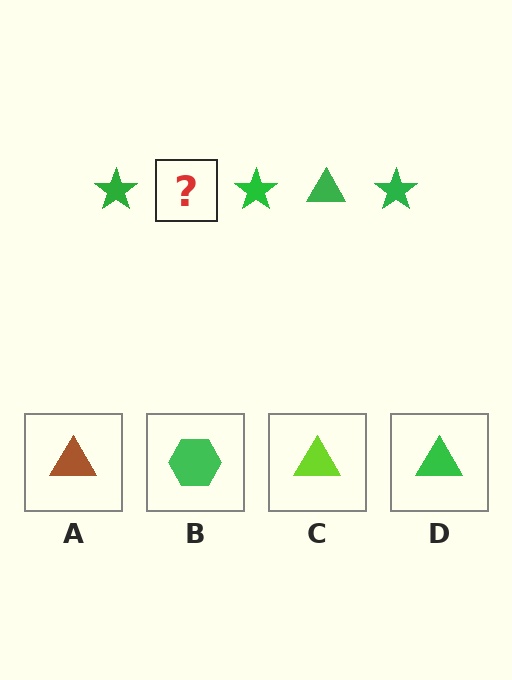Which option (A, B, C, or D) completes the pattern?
D.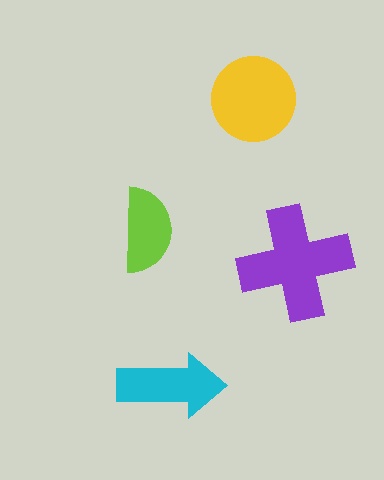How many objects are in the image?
There are 4 objects in the image.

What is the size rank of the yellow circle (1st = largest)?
2nd.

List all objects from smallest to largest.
The lime semicircle, the cyan arrow, the yellow circle, the purple cross.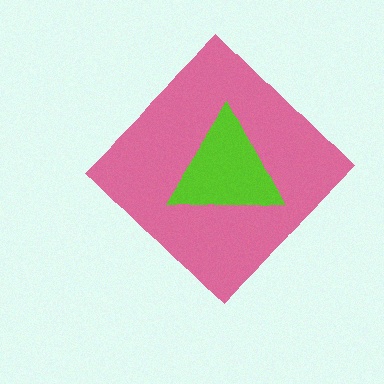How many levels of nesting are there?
2.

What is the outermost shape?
The pink diamond.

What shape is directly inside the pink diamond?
The lime triangle.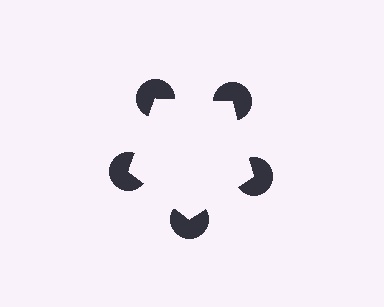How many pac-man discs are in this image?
There are 5 — one at each vertex of the illusory pentagon.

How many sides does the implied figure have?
5 sides.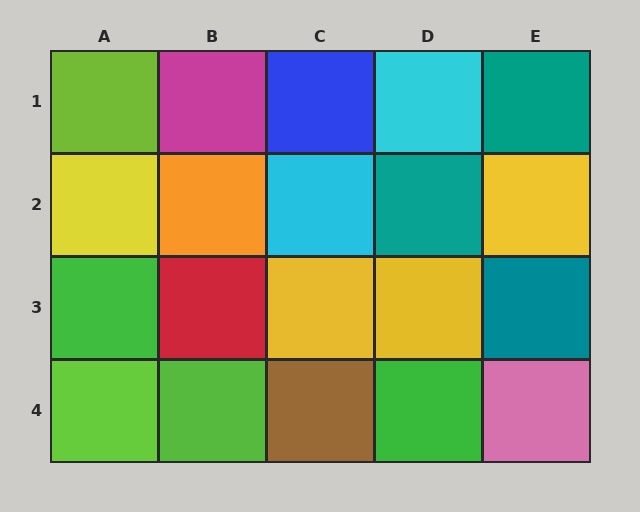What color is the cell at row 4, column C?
Brown.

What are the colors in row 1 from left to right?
Lime, magenta, blue, cyan, teal.